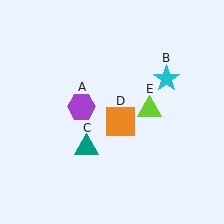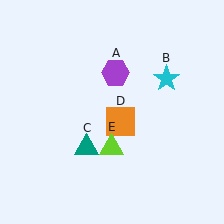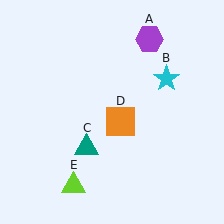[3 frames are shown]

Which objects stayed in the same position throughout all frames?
Cyan star (object B) and teal triangle (object C) and orange square (object D) remained stationary.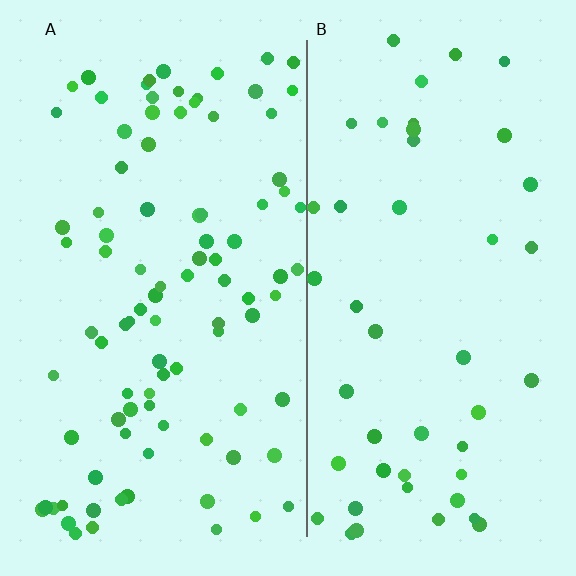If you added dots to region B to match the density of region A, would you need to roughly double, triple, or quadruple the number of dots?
Approximately double.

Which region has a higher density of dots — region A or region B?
A (the left).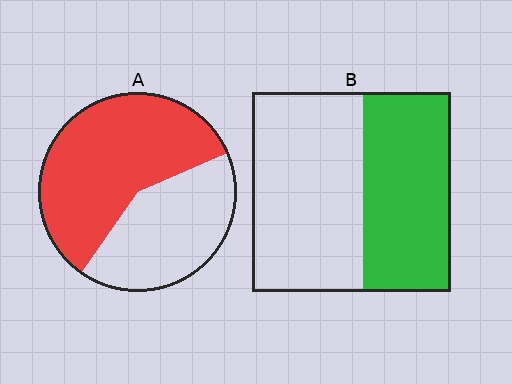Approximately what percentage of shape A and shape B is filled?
A is approximately 60% and B is approximately 45%.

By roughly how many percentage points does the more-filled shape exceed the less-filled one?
By roughly 15 percentage points (A over B).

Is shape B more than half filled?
No.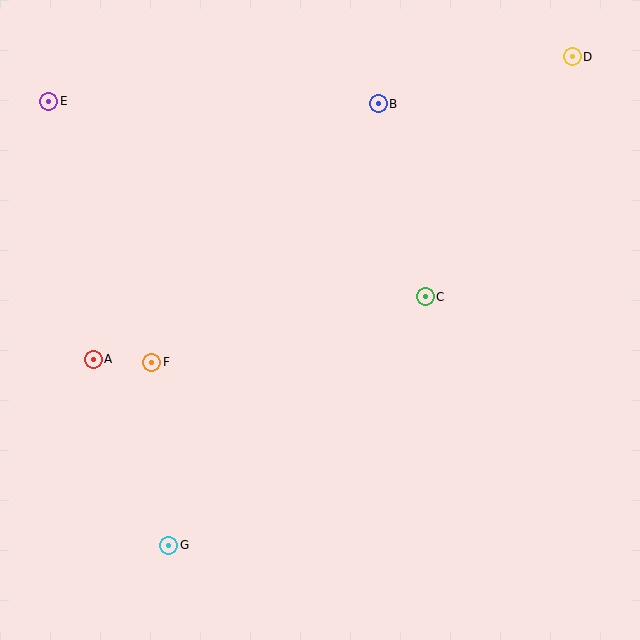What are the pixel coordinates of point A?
Point A is at (93, 359).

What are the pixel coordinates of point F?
Point F is at (152, 362).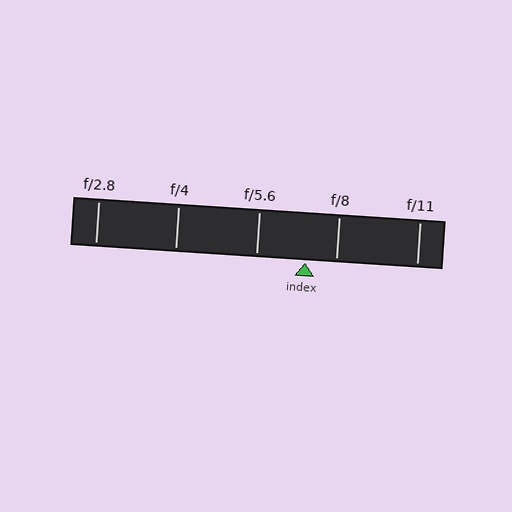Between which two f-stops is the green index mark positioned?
The index mark is between f/5.6 and f/8.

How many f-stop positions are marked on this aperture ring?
There are 5 f-stop positions marked.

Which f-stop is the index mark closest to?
The index mark is closest to f/8.